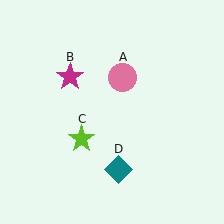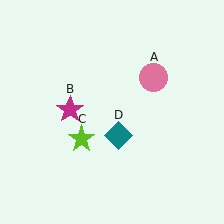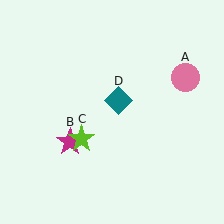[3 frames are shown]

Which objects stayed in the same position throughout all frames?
Lime star (object C) remained stationary.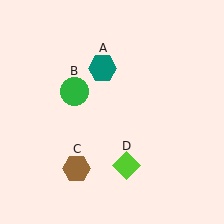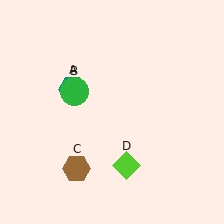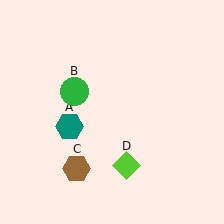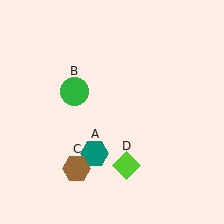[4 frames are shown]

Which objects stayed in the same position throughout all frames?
Green circle (object B) and brown hexagon (object C) and lime diamond (object D) remained stationary.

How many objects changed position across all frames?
1 object changed position: teal hexagon (object A).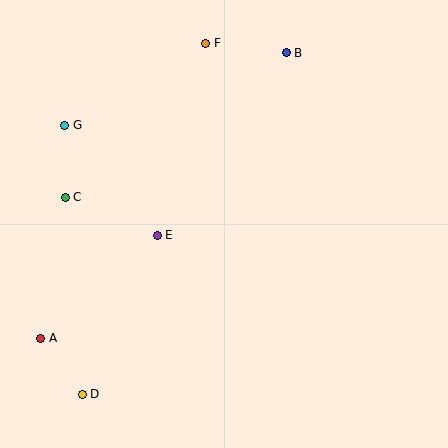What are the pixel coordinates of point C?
Point C is at (65, 197).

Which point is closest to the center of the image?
Point E at (157, 235) is closest to the center.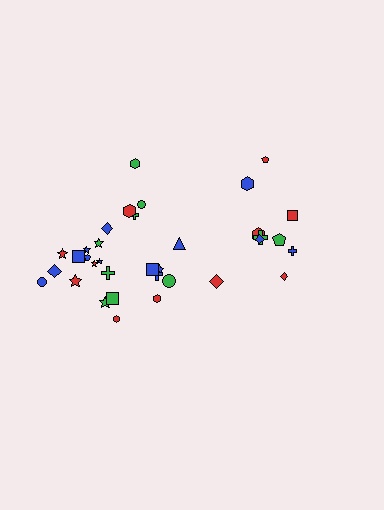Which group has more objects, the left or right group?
The left group.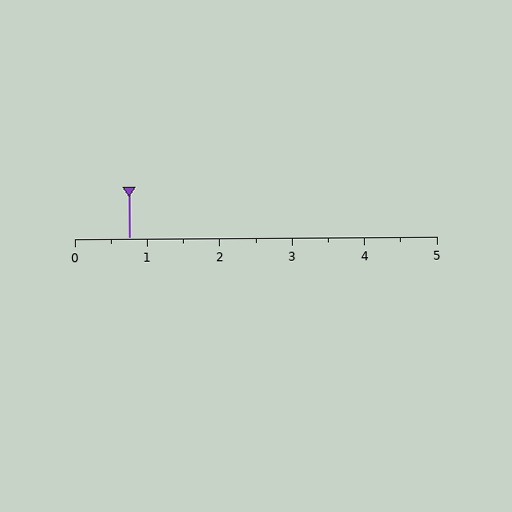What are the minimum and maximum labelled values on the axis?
The axis runs from 0 to 5.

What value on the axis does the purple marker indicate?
The marker indicates approximately 0.8.